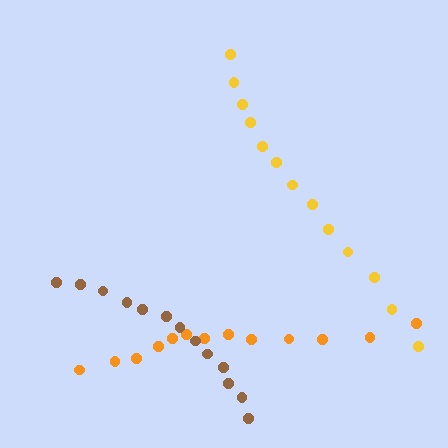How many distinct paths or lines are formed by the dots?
There are 3 distinct paths.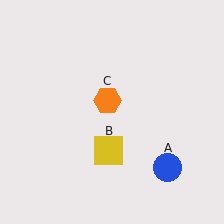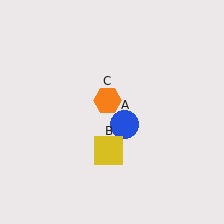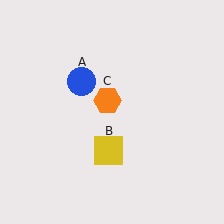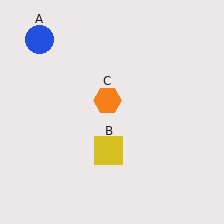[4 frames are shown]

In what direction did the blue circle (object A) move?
The blue circle (object A) moved up and to the left.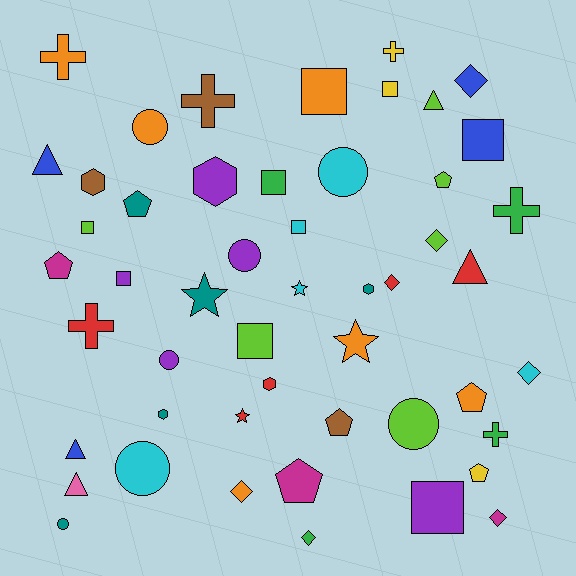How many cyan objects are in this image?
There are 5 cyan objects.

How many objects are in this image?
There are 50 objects.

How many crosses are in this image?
There are 6 crosses.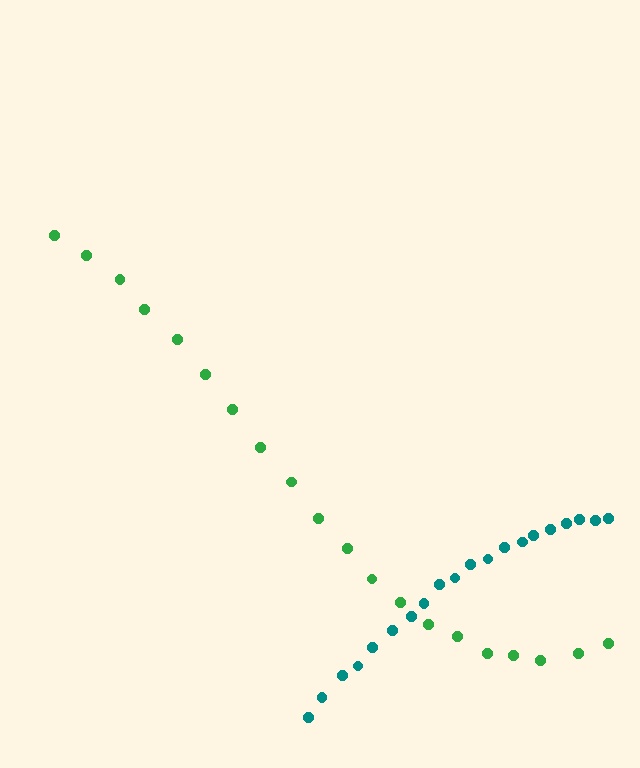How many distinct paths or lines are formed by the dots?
There are 2 distinct paths.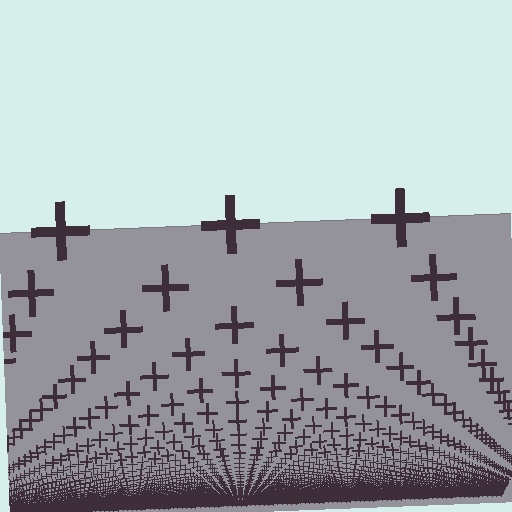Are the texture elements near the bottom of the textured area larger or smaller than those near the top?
Smaller. The gradient is inverted — elements near the bottom are smaller and denser.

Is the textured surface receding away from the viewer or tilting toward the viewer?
The surface appears to tilt toward the viewer. Texture elements get larger and sparser toward the top.